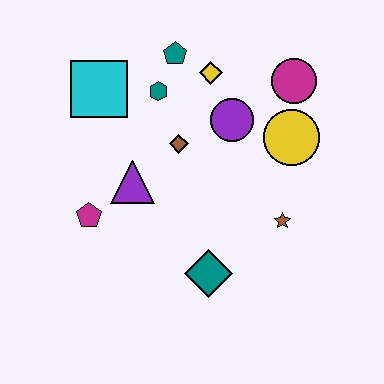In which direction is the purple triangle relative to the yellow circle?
The purple triangle is to the left of the yellow circle.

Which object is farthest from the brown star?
The cyan square is farthest from the brown star.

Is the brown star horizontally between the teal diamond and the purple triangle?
No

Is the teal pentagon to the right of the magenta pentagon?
Yes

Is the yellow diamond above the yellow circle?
Yes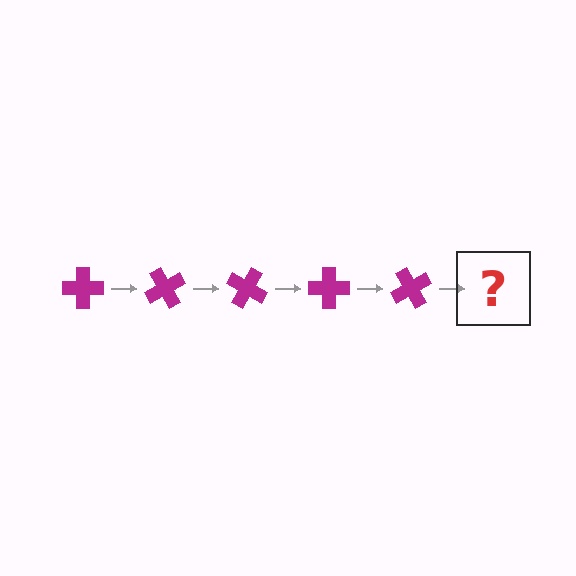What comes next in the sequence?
The next element should be a magenta cross rotated 300 degrees.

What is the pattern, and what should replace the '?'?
The pattern is that the cross rotates 60 degrees each step. The '?' should be a magenta cross rotated 300 degrees.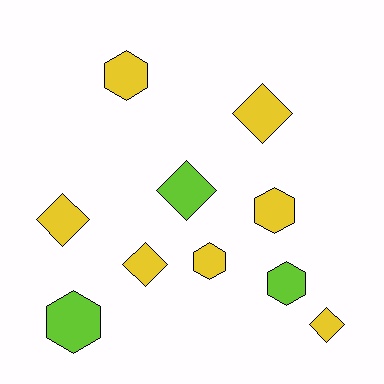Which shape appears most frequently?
Hexagon, with 5 objects.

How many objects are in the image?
There are 10 objects.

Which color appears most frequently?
Yellow, with 7 objects.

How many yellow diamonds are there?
There are 4 yellow diamonds.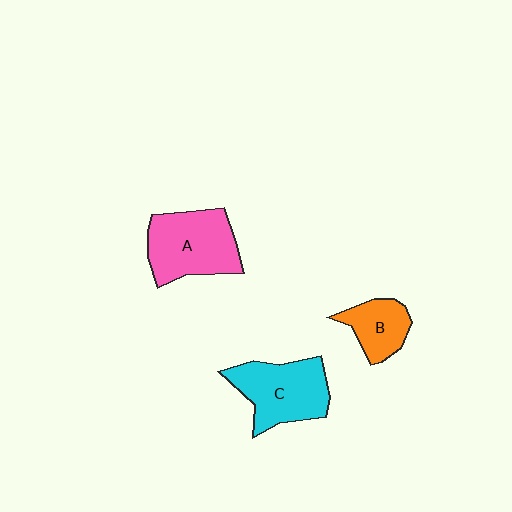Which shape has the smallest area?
Shape B (orange).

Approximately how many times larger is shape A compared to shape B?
Approximately 1.8 times.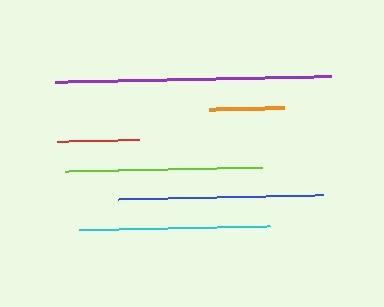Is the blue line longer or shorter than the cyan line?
The blue line is longer than the cyan line.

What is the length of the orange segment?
The orange segment is approximately 75 pixels long.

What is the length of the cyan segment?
The cyan segment is approximately 190 pixels long.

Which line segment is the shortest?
The orange line is the shortest at approximately 75 pixels.